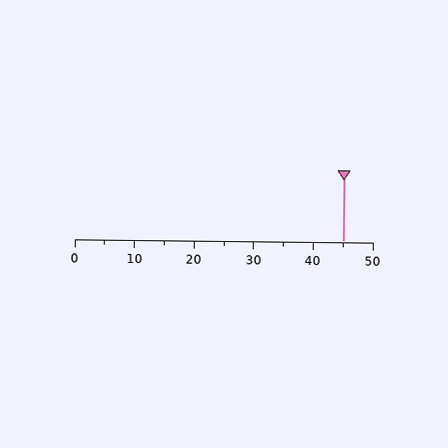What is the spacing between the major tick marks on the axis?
The major ticks are spaced 10 apart.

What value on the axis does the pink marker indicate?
The marker indicates approximately 45.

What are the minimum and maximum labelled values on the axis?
The axis runs from 0 to 50.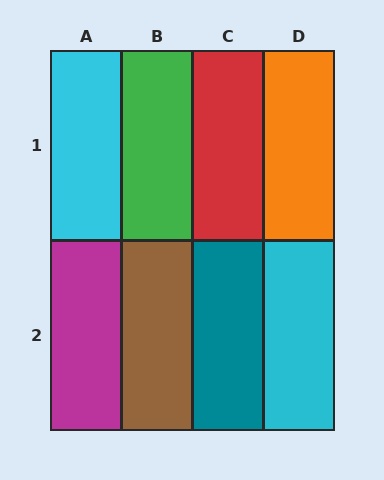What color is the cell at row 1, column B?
Green.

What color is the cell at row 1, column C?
Red.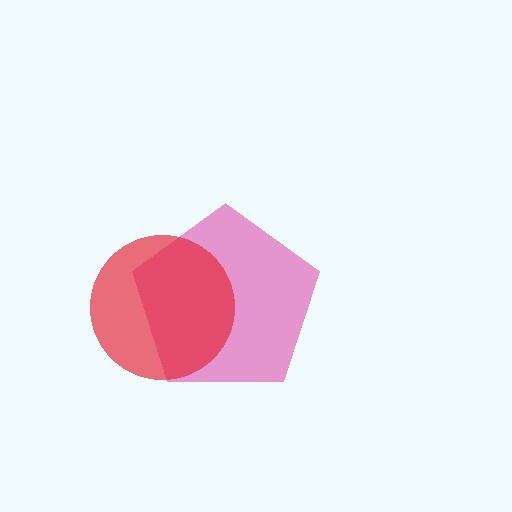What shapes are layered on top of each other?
The layered shapes are: a pink pentagon, a red circle.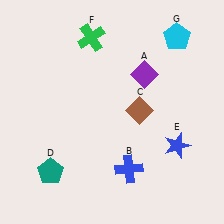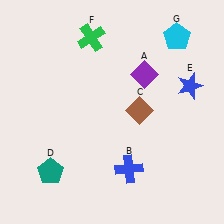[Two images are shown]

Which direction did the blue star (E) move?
The blue star (E) moved up.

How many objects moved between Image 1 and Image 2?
1 object moved between the two images.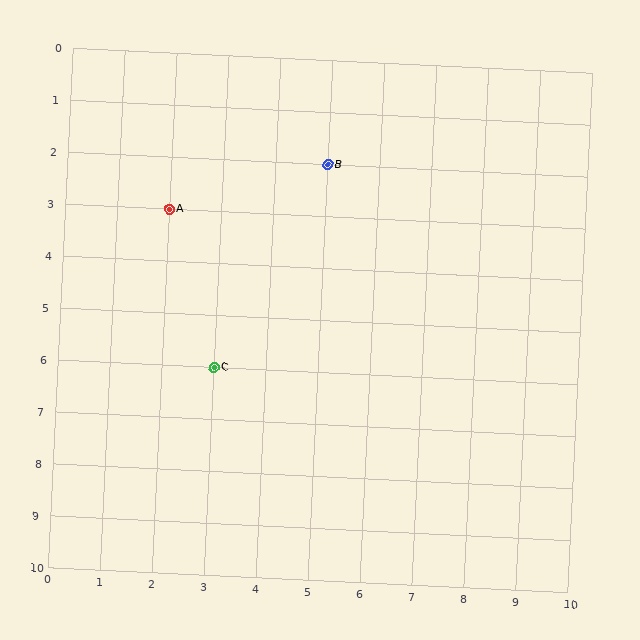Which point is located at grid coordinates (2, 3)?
Point A is at (2, 3).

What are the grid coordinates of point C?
Point C is at grid coordinates (3, 6).